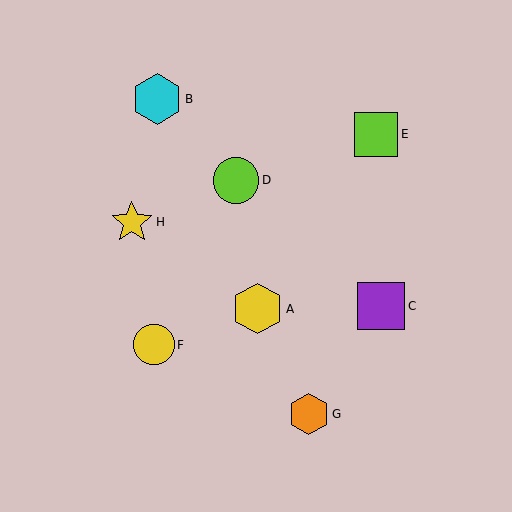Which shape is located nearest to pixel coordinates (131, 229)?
The yellow star (labeled H) at (132, 222) is nearest to that location.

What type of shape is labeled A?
Shape A is a yellow hexagon.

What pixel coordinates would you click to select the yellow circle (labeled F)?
Click at (154, 345) to select the yellow circle F.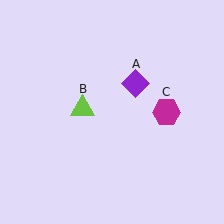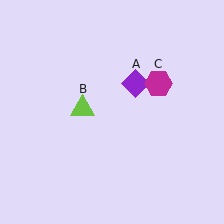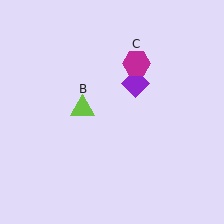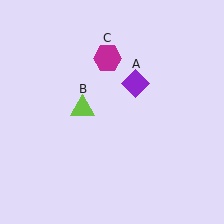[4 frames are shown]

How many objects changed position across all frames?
1 object changed position: magenta hexagon (object C).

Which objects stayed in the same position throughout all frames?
Purple diamond (object A) and lime triangle (object B) remained stationary.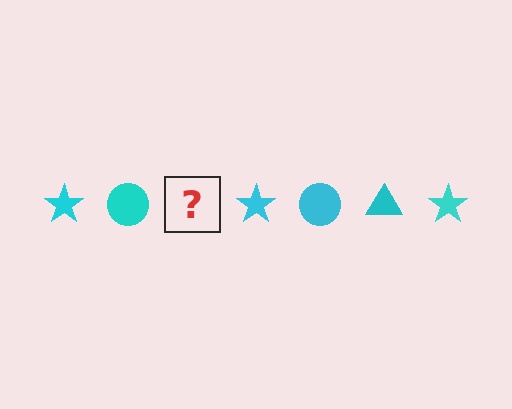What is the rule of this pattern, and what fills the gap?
The rule is that the pattern cycles through star, circle, triangle shapes in cyan. The gap should be filled with a cyan triangle.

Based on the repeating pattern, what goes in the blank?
The blank should be a cyan triangle.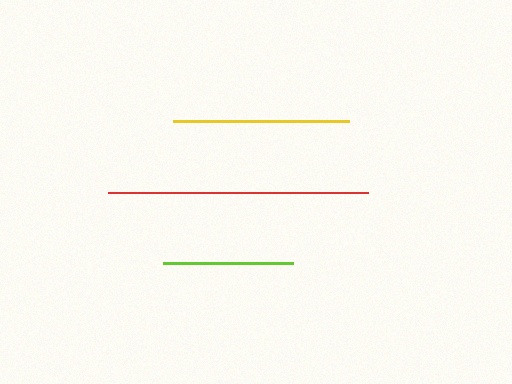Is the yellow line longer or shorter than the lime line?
The yellow line is longer than the lime line.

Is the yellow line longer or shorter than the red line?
The red line is longer than the yellow line.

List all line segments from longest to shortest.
From longest to shortest: red, yellow, lime.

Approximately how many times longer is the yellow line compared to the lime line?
The yellow line is approximately 1.4 times the length of the lime line.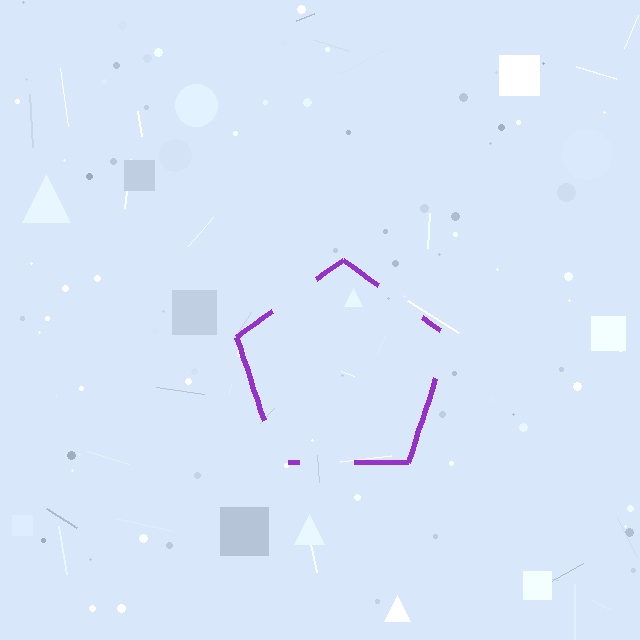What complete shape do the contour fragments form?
The contour fragments form a pentagon.